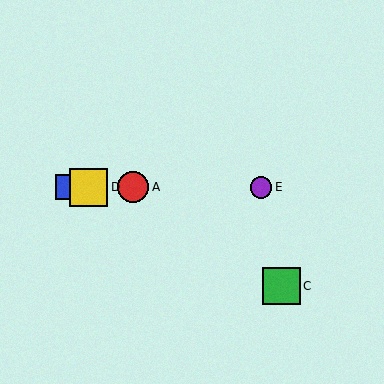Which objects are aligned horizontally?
Objects A, B, D, E are aligned horizontally.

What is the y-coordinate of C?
Object C is at y≈286.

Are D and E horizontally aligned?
Yes, both are at y≈187.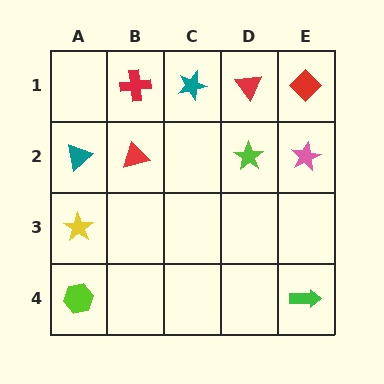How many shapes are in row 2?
4 shapes.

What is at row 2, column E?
A pink star.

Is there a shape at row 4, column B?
No, that cell is empty.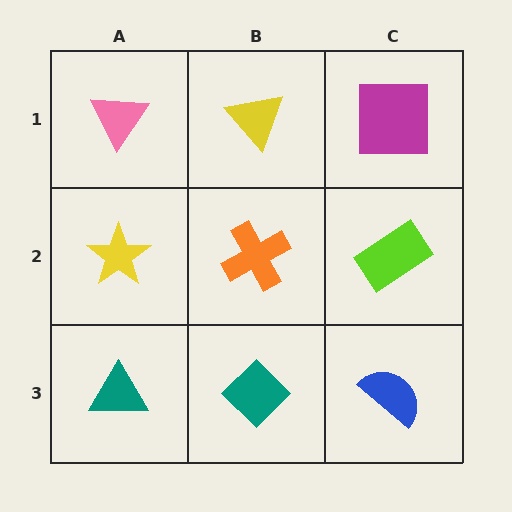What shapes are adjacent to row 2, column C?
A magenta square (row 1, column C), a blue semicircle (row 3, column C), an orange cross (row 2, column B).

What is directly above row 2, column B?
A yellow triangle.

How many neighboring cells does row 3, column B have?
3.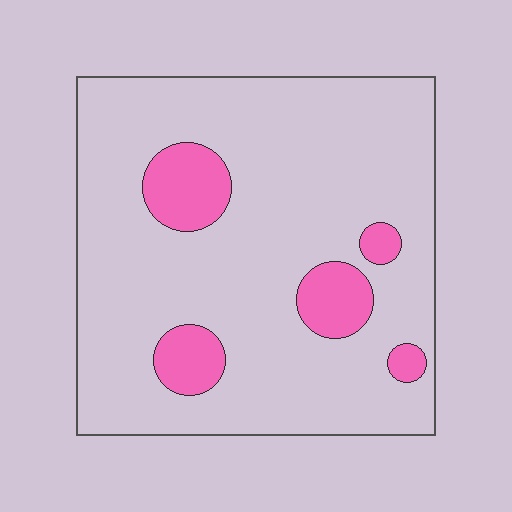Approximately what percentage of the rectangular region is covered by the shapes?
Approximately 15%.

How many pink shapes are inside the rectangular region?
5.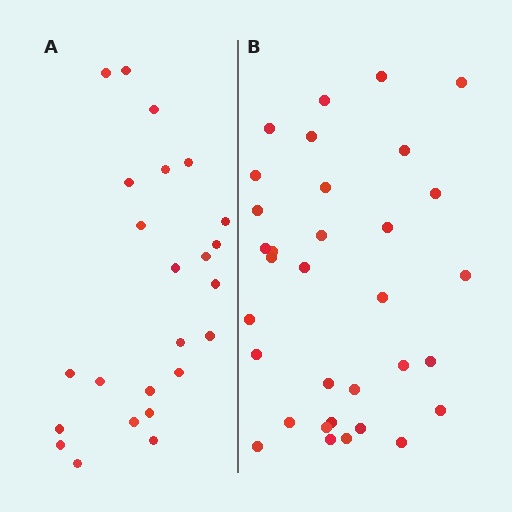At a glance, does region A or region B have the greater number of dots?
Region B (the right region) has more dots.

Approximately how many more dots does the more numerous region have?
Region B has roughly 8 or so more dots than region A.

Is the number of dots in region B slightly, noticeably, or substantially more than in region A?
Region B has noticeably more, but not dramatically so. The ratio is roughly 1.4 to 1.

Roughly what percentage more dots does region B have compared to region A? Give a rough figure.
About 40% more.